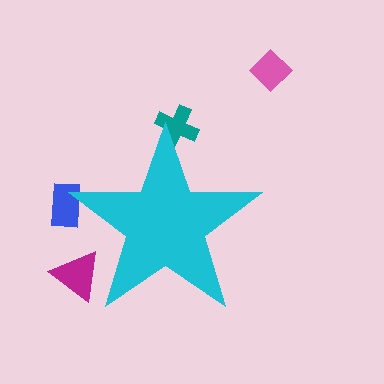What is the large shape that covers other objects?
A cyan star.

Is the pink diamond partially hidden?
No, the pink diamond is fully visible.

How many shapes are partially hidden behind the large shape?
3 shapes are partially hidden.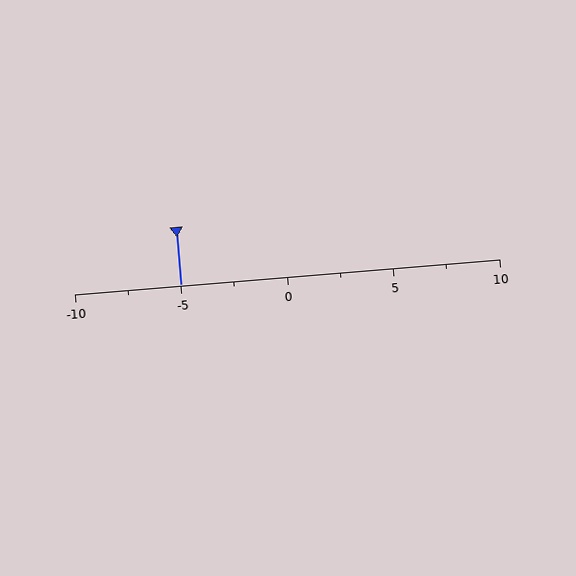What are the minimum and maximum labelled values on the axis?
The axis runs from -10 to 10.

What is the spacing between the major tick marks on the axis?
The major ticks are spaced 5 apart.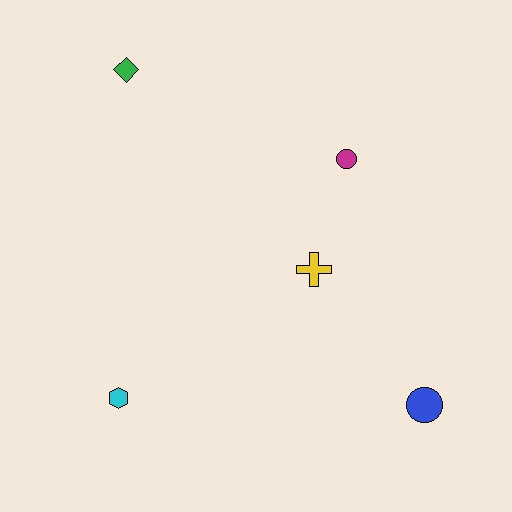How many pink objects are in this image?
There are no pink objects.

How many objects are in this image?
There are 5 objects.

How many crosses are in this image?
There is 1 cross.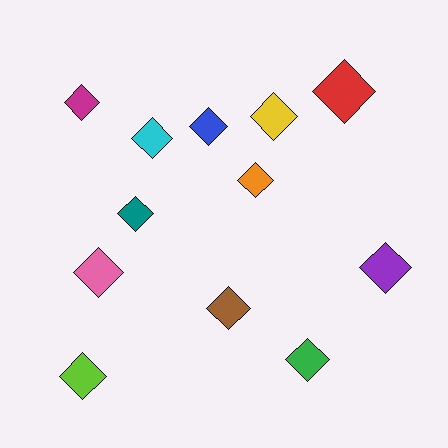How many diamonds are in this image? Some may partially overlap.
There are 12 diamonds.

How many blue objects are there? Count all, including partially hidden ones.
There is 1 blue object.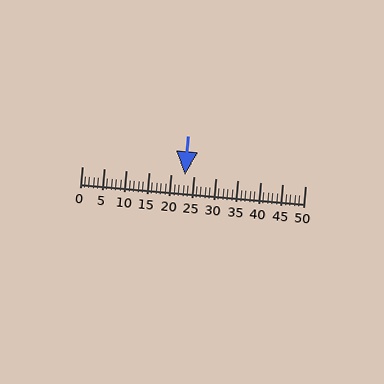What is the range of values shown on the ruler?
The ruler shows values from 0 to 50.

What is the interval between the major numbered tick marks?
The major tick marks are spaced 5 units apart.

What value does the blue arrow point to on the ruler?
The blue arrow points to approximately 23.